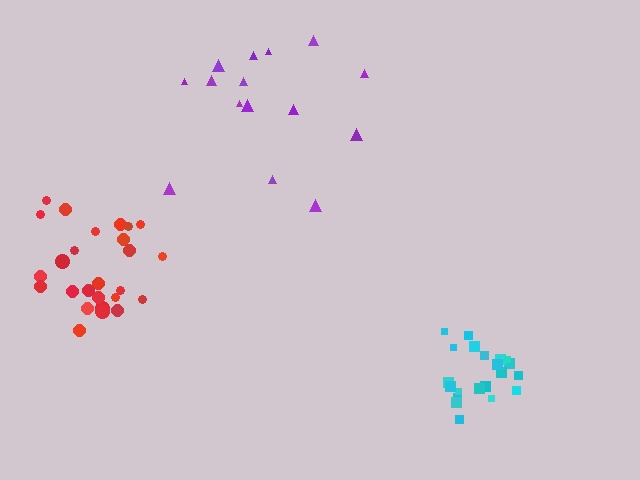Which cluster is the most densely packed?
Cyan.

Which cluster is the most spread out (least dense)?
Purple.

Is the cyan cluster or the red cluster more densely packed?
Cyan.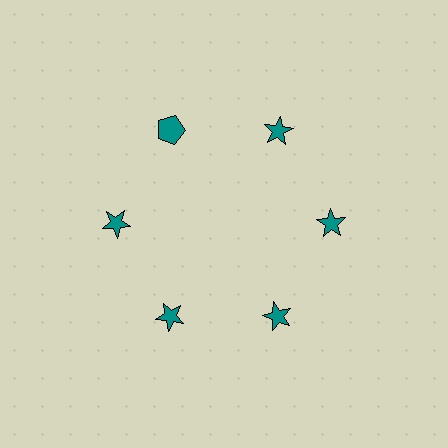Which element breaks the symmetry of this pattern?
The teal pentagon at roughly the 11 o'clock position breaks the symmetry. All other shapes are teal stars.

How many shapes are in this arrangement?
There are 6 shapes arranged in a ring pattern.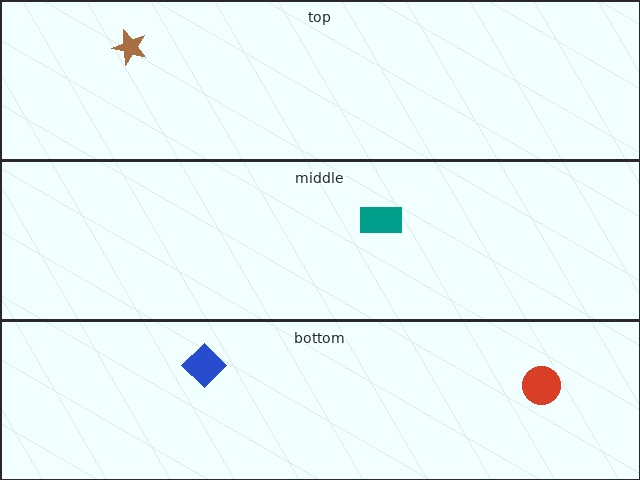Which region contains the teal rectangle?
The middle region.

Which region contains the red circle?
The bottom region.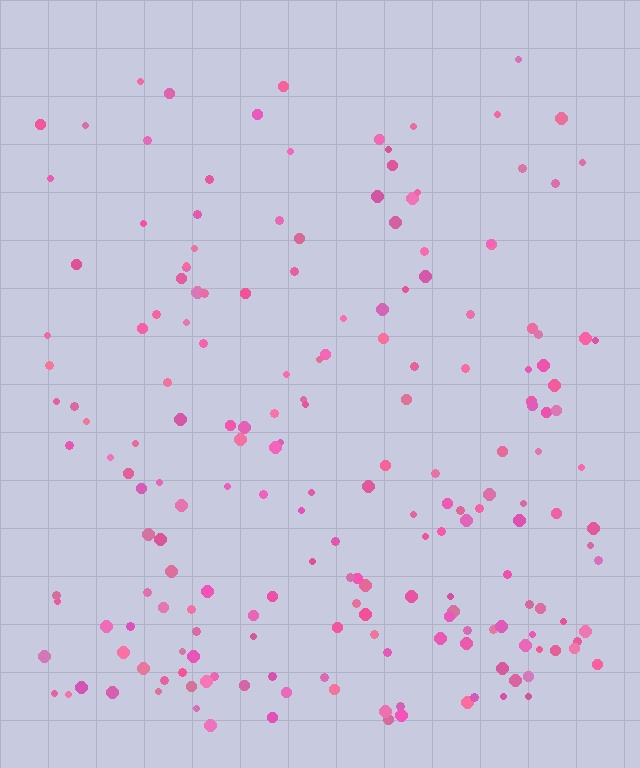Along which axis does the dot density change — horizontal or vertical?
Vertical.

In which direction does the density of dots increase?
From top to bottom, with the bottom side densest.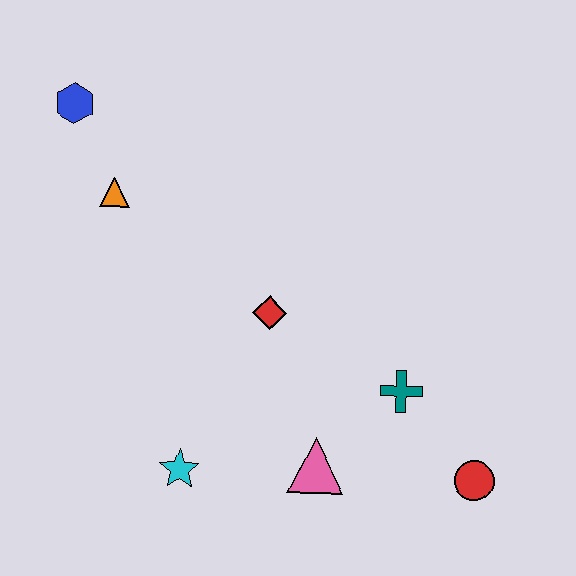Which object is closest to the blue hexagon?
The orange triangle is closest to the blue hexagon.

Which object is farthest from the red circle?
The blue hexagon is farthest from the red circle.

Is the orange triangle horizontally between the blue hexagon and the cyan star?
Yes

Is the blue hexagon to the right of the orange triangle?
No